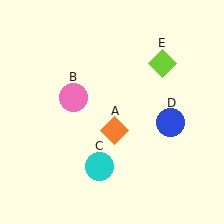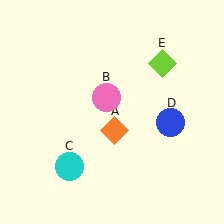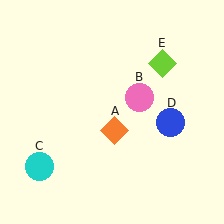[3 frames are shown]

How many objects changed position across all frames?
2 objects changed position: pink circle (object B), cyan circle (object C).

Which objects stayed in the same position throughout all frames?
Orange diamond (object A) and blue circle (object D) and lime diamond (object E) remained stationary.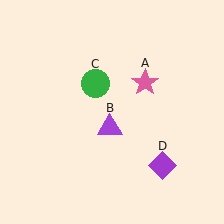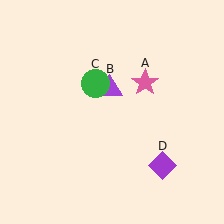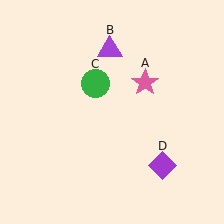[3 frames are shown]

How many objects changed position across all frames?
1 object changed position: purple triangle (object B).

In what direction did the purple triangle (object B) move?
The purple triangle (object B) moved up.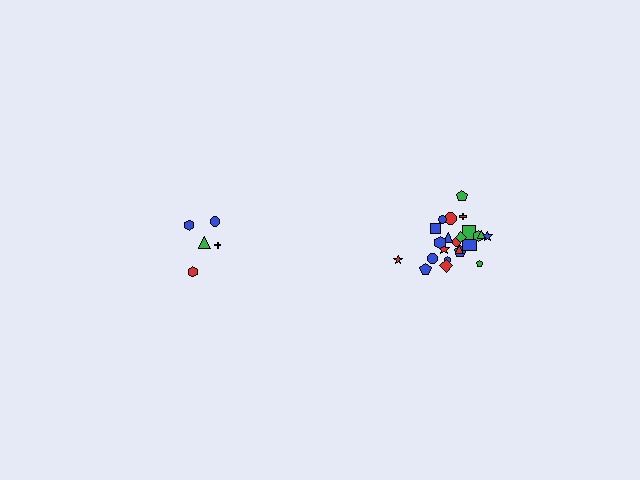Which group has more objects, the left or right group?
The right group.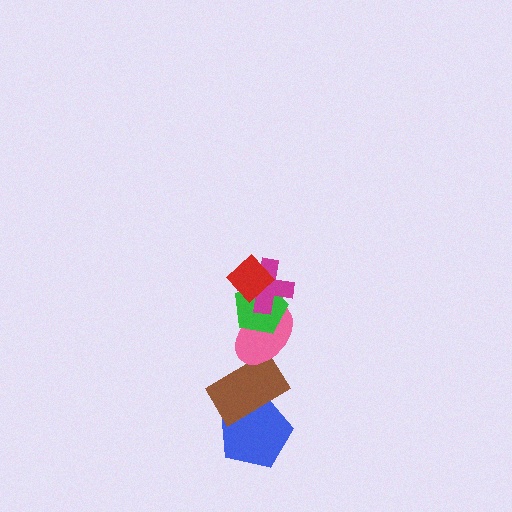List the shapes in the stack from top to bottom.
From top to bottom: the red diamond, the magenta cross, the green pentagon, the pink ellipse, the brown rectangle, the blue pentagon.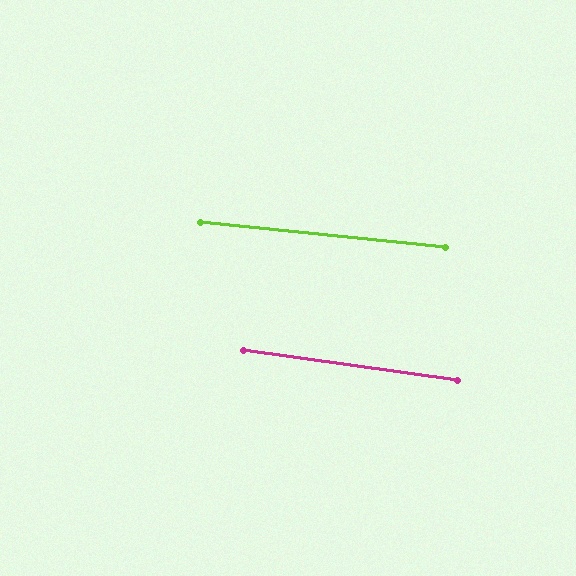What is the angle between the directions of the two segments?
Approximately 2 degrees.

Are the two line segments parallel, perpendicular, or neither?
Parallel — their directions differ by only 2.0°.